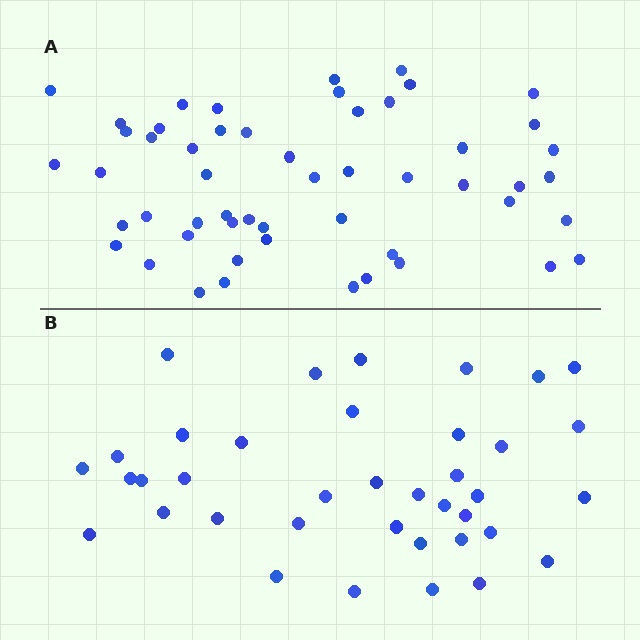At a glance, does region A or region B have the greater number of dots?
Region A (the top region) has more dots.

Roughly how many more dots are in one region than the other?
Region A has approximately 15 more dots than region B.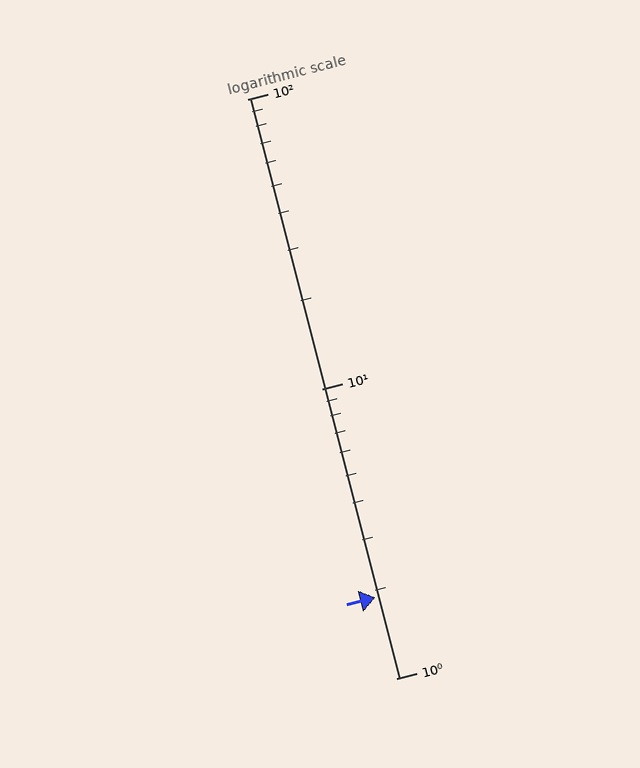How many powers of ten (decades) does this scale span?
The scale spans 2 decades, from 1 to 100.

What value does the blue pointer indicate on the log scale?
The pointer indicates approximately 1.9.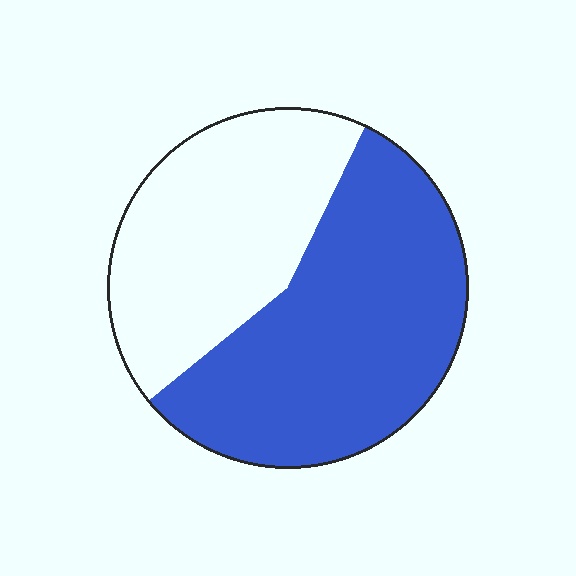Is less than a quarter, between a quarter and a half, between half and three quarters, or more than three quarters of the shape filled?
Between half and three quarters.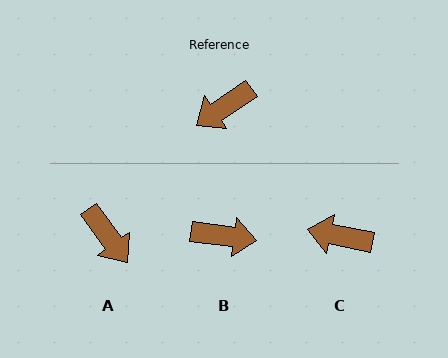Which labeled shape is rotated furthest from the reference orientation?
B, about 138 degrees away.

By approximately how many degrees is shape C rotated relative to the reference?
Approximately 45 degrees clockwise.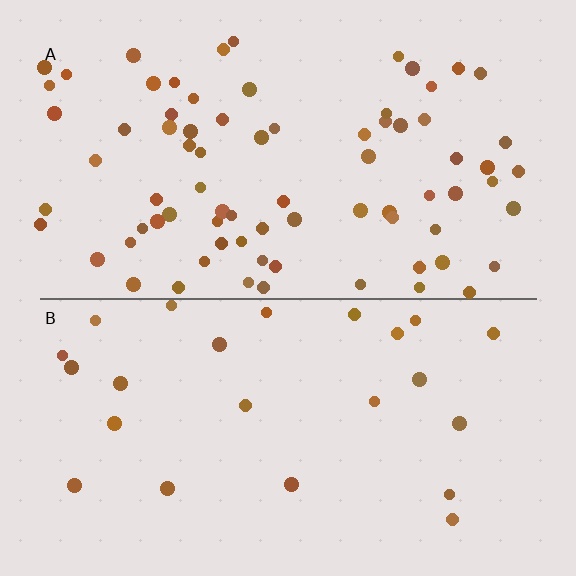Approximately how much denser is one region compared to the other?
Approximately 3.2× — region A over region B.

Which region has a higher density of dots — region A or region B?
A (the top).